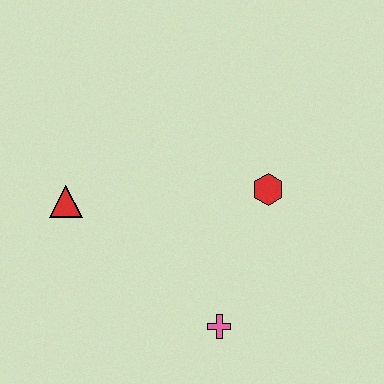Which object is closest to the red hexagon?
The pink cross is closest to the red hexagon.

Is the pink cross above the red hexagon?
No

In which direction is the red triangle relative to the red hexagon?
The red triangle is to the left of the red hexagon.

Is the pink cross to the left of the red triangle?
No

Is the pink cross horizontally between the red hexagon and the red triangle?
Yes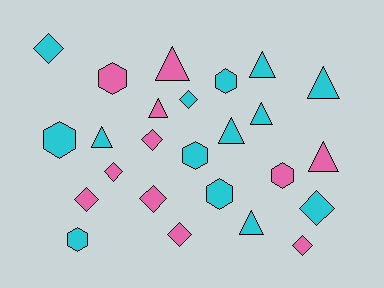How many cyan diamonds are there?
There are 3 cyan diamonds.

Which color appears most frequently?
Cyan, with 14 objects.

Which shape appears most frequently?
Triangle, with 9 objects.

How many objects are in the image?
There are 25 objects.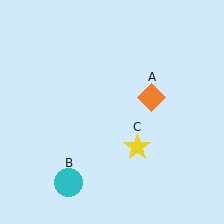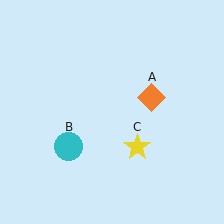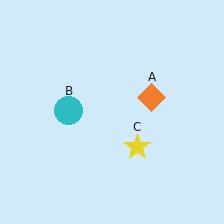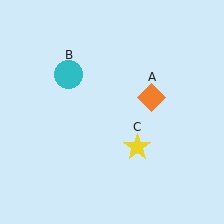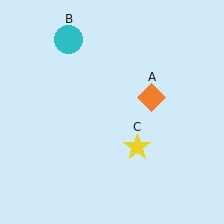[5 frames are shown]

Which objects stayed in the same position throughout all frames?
Orange diamond (object A) and yellow star (object C) remained stationary.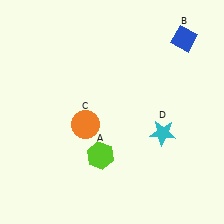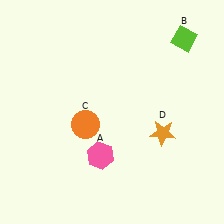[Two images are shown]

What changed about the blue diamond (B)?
In Image 1, B is blue. In Image 2, it changed to lime.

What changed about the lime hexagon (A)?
In Image 1, A is lime. In Image 2, it changed to pink.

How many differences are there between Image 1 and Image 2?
There are 3 differences between the two images.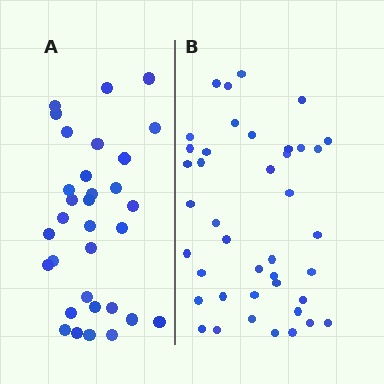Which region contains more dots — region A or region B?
Region B (the right region) has more dots.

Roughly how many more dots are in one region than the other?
Region B has roughly 8 or so more dots than region A.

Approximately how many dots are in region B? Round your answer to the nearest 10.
About 40 dots. (The exact count is 41, which rounds to 40.)